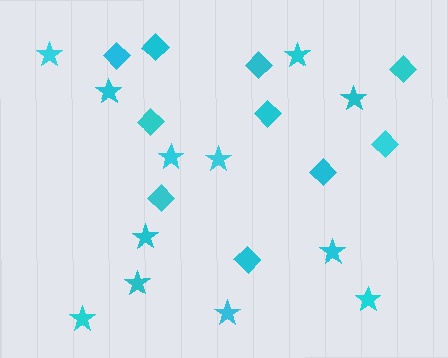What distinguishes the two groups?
There are 2 groups: one group of diamonds (10) and one group of stars (12).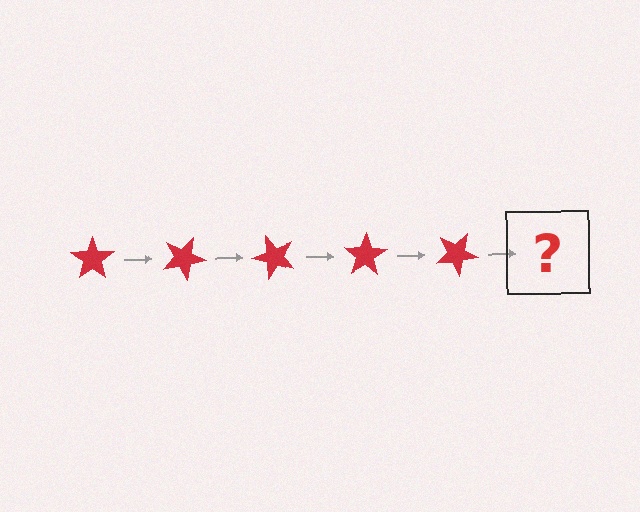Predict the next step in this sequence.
The next step is a red star rotated 125 degrees.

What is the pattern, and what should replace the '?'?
The pattern is that the star rotates 25 degrees each step. The '?' should be a red star rotated 125 degrees.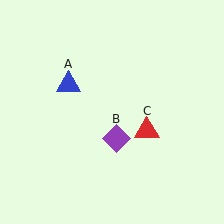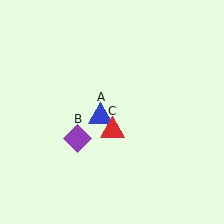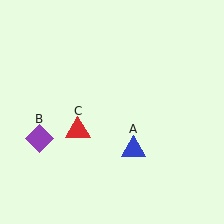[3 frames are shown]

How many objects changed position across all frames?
3 objects changed position: blue triangle (object A), purple diamond (object B), red triangle (object C).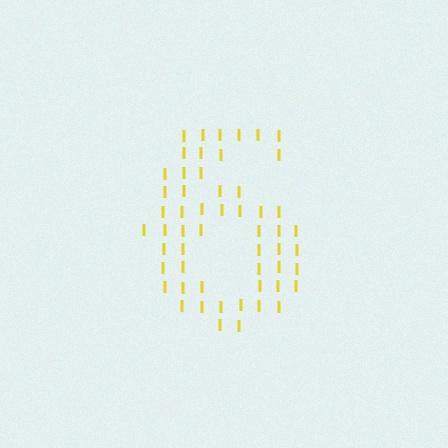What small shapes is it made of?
It is made of small letter I's.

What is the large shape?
The large shape is the digit 6.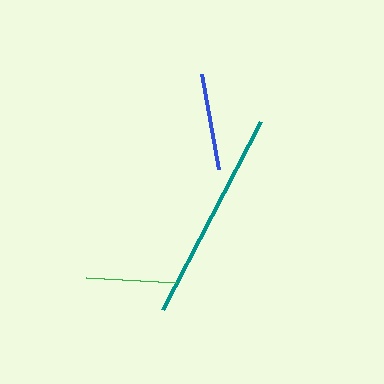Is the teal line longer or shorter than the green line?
The teal line is longer than the green line.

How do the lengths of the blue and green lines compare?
The blue and green lines are approximately the same length.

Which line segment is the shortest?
The green line is the shortest at approximately 90 pixels.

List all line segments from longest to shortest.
From longest to shortest: teal, blue, green.